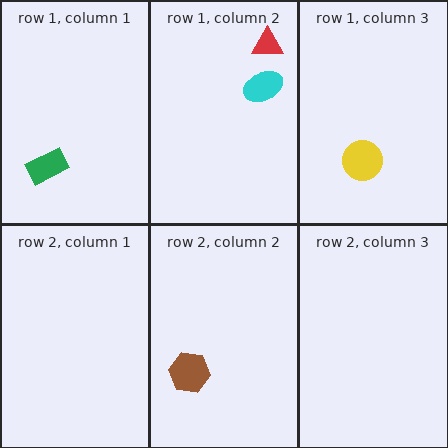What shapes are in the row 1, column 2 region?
The cyan ellipse, the red triangle.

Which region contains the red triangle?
The row 1, column 2 region.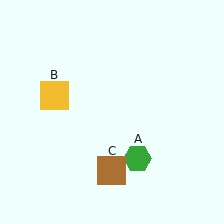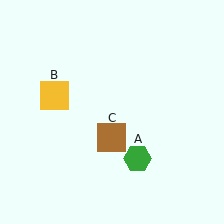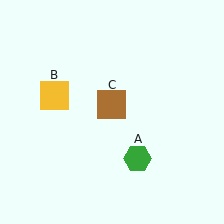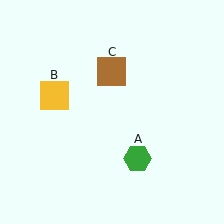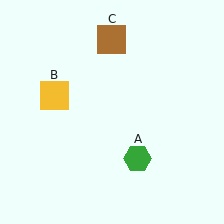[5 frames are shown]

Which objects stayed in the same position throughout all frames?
Green hexagon (object A) and yellow square (object B) remained stationary.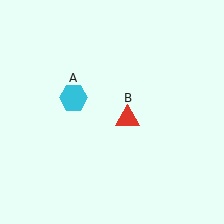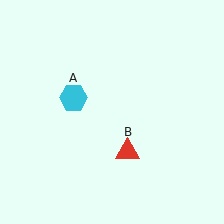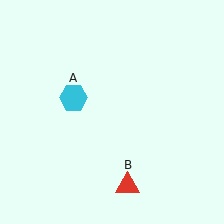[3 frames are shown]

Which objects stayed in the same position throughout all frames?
Cyan hexagon (object A) remained stationary.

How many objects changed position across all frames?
1 object changed position: red triangle (object B).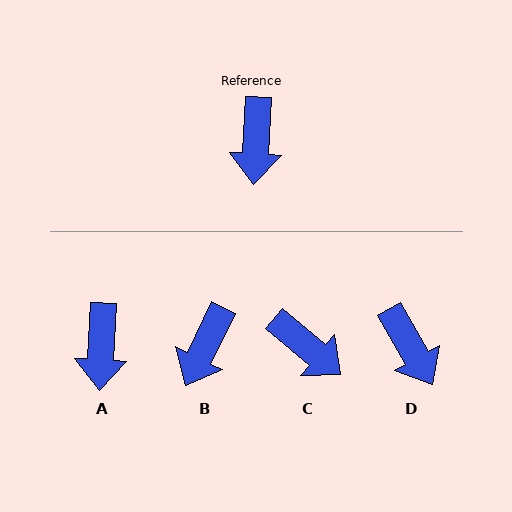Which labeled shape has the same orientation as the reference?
A.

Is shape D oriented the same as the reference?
No, it is off by about 33 degrees.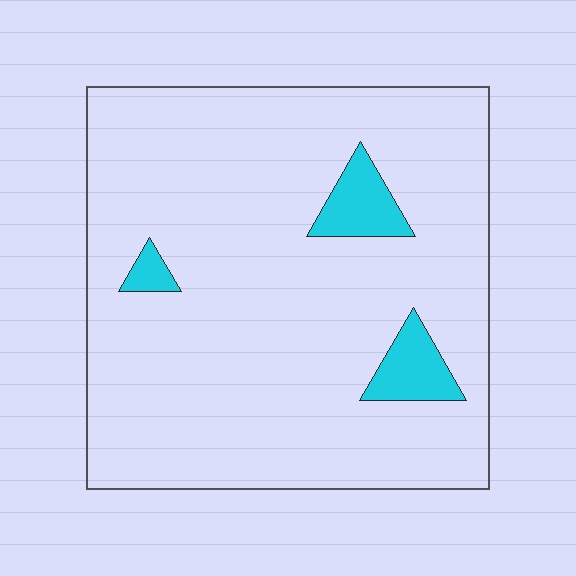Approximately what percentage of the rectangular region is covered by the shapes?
Approximately 5%.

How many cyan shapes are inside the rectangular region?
3.